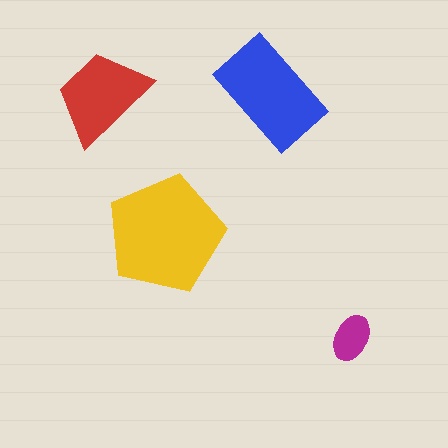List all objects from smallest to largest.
The magenta ellipse, the red trapezoid, the blue rectangle, the yellow pentagon.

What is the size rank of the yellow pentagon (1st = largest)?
1st.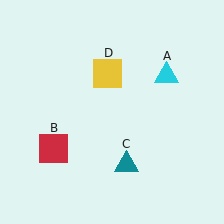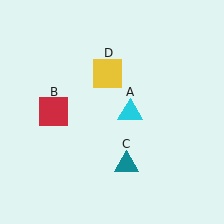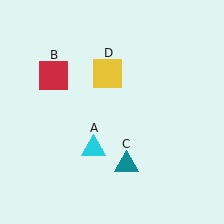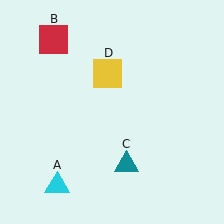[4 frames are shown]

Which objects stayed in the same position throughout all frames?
Teal triangle (object C) and yellow square (object D) remained stationary.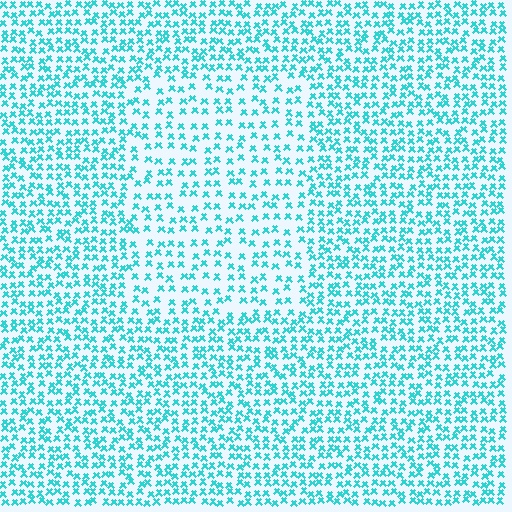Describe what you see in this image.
The image contains small cyan elements arranged at two different densities. A rectangle-shaped region is visible where the elements are less densely packed than the surrounding area.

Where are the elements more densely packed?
The elements are more densely packed outside the rectangle boundary.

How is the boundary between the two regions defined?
The boundary is defined by a change in element density (approximately 1.7x ratio). All elements are the same color, size, and shape.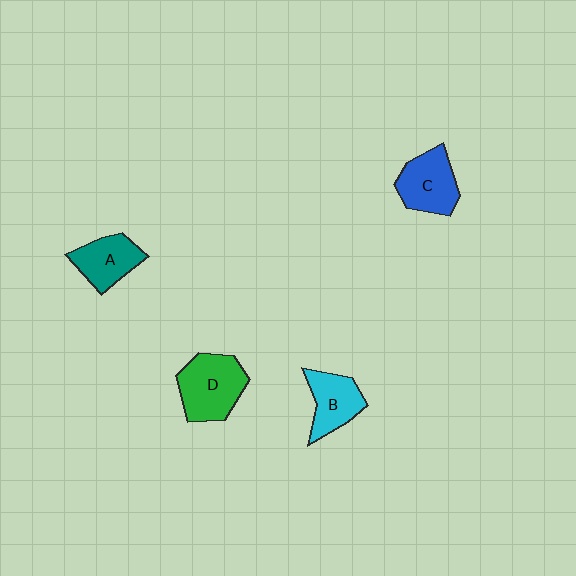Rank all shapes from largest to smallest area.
From largest to smallest: D (green), C (blue), B (cyan), A (teal).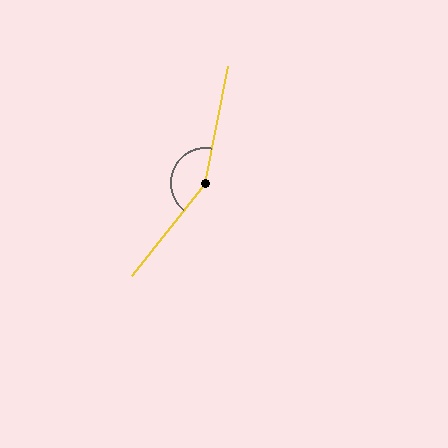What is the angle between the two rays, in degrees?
Approximately 153 degrees.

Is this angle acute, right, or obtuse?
It is obtuse.